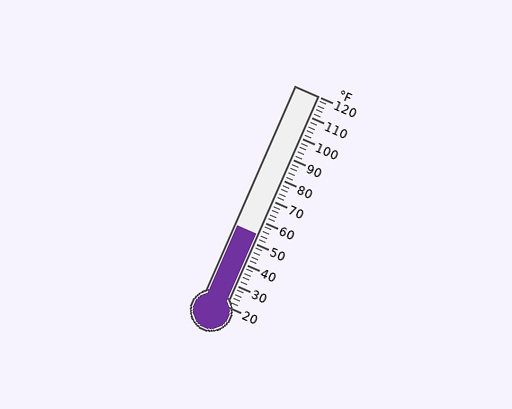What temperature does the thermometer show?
The thermometer shows approximately 54°F.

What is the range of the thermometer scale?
The thermometer scale ranges from 20°F to 120°F.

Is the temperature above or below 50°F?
The temperature is above 50°F.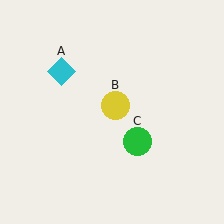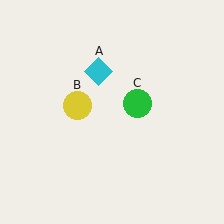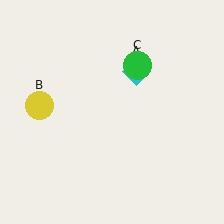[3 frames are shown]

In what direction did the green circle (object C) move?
The green circle (object C) moved up.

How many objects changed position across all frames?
3 objects changed position: cyan diamond (object A), yellow circle (object B), green circle (object C).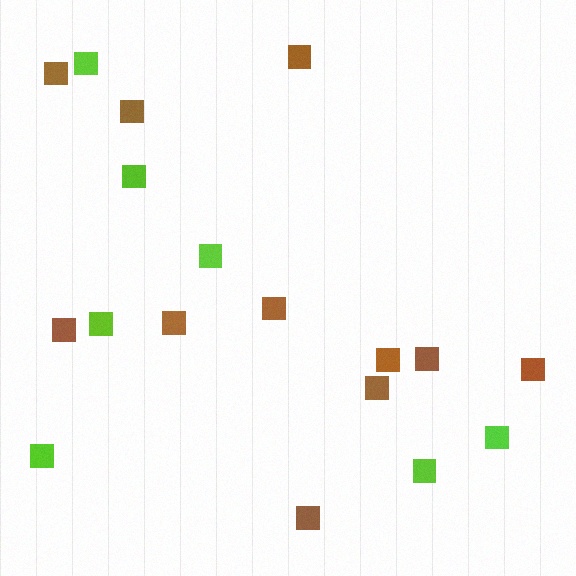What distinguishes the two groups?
There are 2 groups: one group of brown squares (11) and one group of lime squares (7).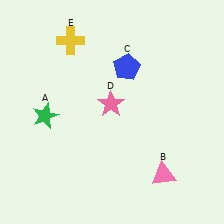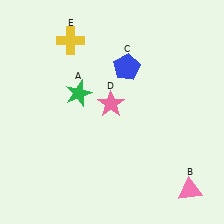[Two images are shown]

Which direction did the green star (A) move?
The green star (A) moved right.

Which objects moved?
The objects that moved are: the green star (A), the pink triangle (B).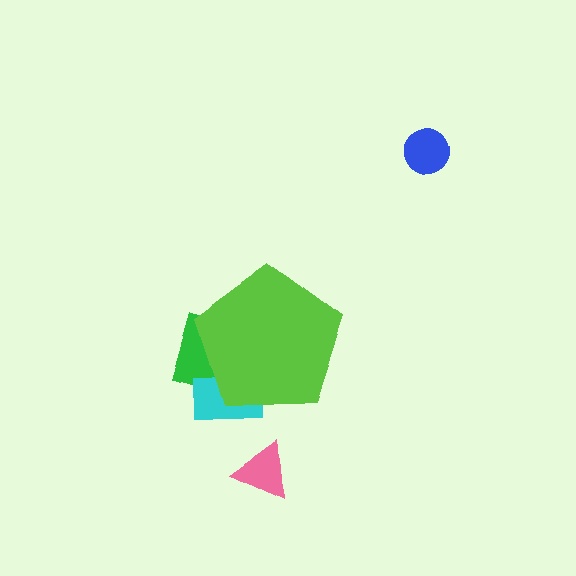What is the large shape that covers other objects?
A lime pentagon.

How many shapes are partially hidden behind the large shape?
2 shapes are partially hidden.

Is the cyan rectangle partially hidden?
Yes, the cyan rectangle is partially hidden behind the lime pentagon.